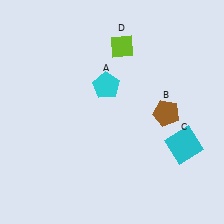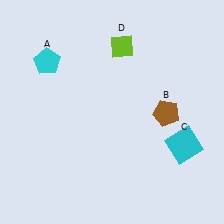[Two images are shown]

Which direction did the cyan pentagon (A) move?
The cyan pentagon (A) moved left.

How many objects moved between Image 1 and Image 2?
1 object moved between the two images.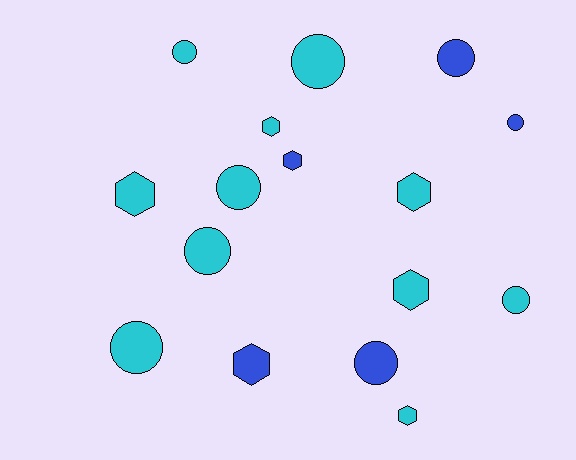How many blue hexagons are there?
There are 2 blue hexagons.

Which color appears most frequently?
Cyan, with 11 objects.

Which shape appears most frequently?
Circle, with 9 objects.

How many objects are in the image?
There are 16 objects.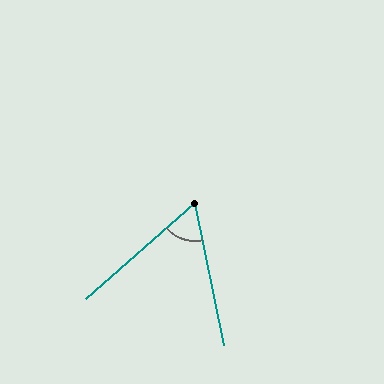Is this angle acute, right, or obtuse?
It is acute.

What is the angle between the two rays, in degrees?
Approximately 60 degrees.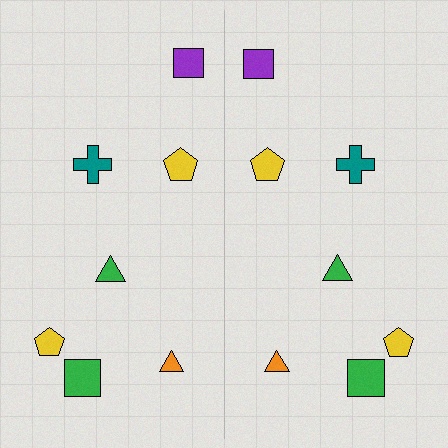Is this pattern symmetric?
Yes, this pattern has bilateral (reflection) symmetry.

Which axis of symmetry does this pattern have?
The pattern has a vertical axis of symmetry running through the center of the image.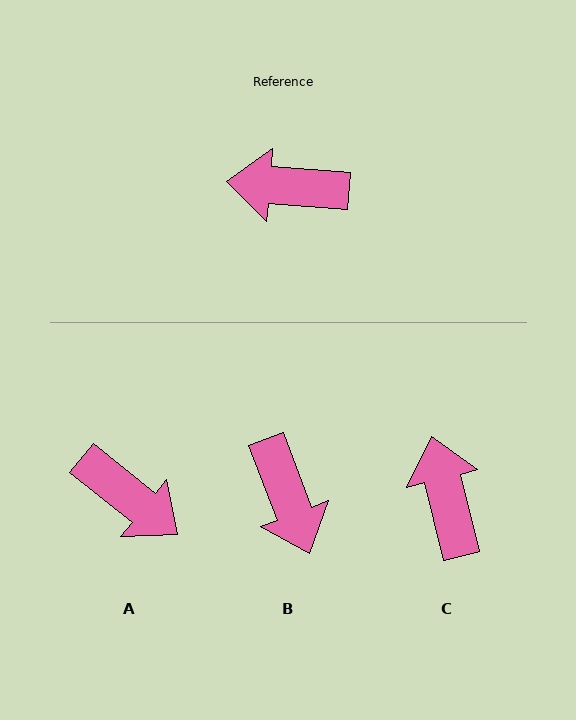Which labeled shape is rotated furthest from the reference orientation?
A, about 145 degrees away.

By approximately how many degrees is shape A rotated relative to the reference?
Approximately 145 degrees counter-clockwise.